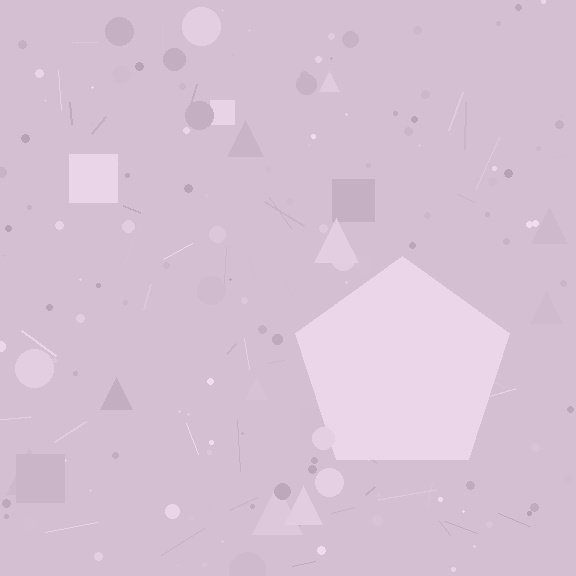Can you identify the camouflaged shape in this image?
The camouflaged shape is a pentagon.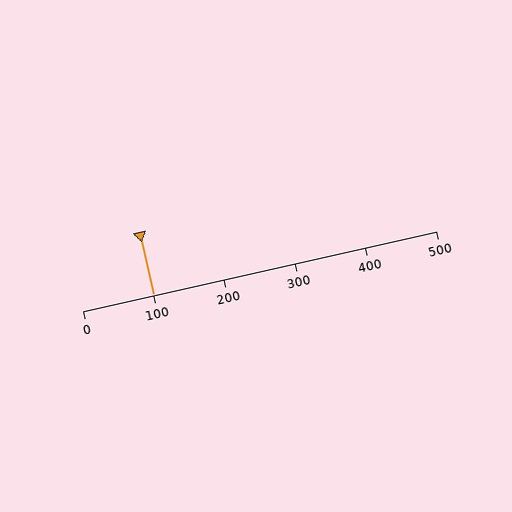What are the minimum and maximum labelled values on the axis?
The axis runs from 0 to 500.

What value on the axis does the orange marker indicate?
The marker indicates approximately 100.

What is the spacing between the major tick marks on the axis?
The major ticks are spaced 100 apart.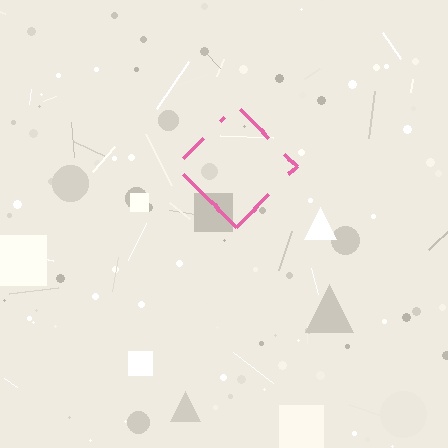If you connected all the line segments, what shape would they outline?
They would outline a diamond.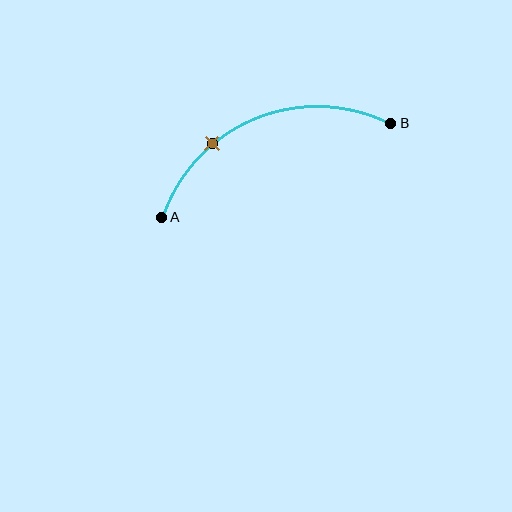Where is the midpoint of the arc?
The arc midpoint is the point on the curve farthest from the straight line joining A and B. It sits above that line.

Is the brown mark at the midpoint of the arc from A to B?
No. The brown mark lies on the arc but is closer to endpoint A. The arc midpoint would be at the point on the curve equidistant along the arc from both A and B.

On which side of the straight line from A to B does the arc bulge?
The arc bulges above the straight line connecting A and B.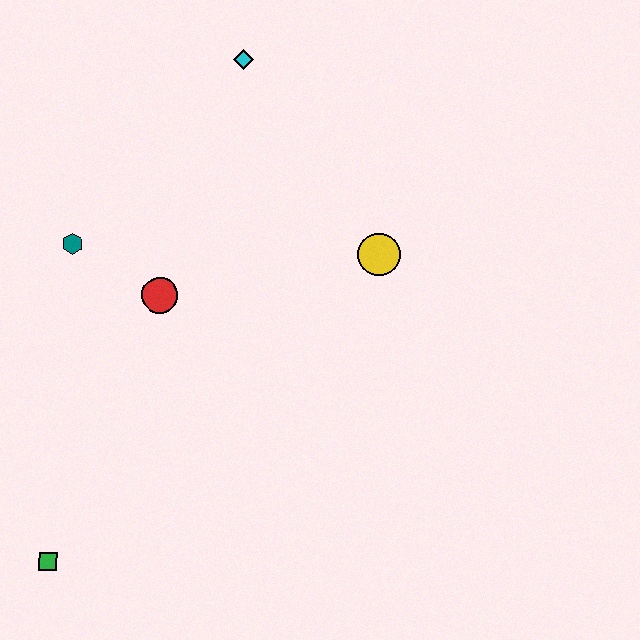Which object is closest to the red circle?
The teal hexagon is closest to the red circle.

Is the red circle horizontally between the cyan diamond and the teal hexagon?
Yes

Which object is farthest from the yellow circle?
The green square is farthest from the yellow circle.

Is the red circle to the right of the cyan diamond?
No